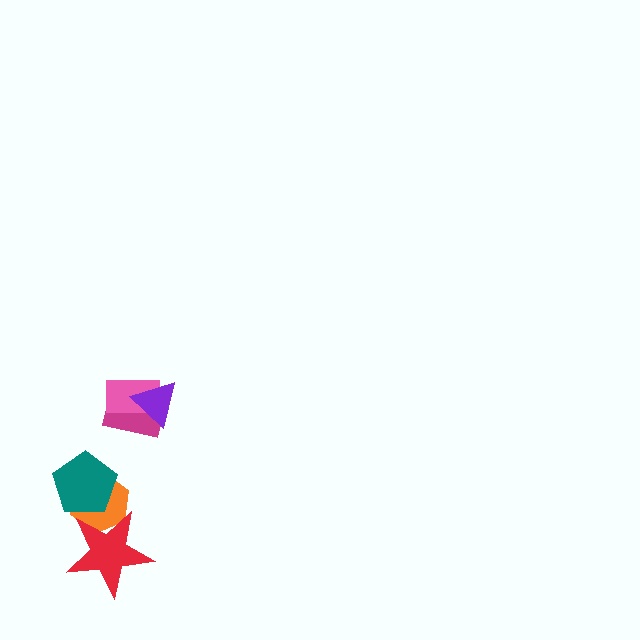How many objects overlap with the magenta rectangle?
2 objects overlap with the magenta rectangle.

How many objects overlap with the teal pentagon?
2 objects overlap with the teal pentagon.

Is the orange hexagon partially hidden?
Yes, it is partially covered by another shape.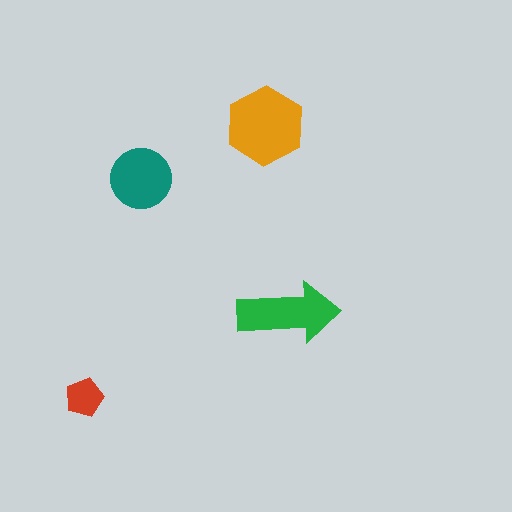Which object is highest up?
The orange hexagon is topmost.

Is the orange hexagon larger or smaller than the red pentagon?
Larger.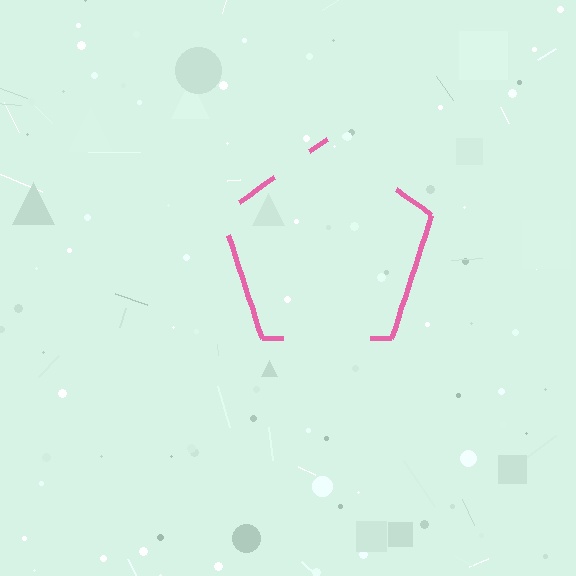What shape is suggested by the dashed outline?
The dashed outline suggests a pentagon.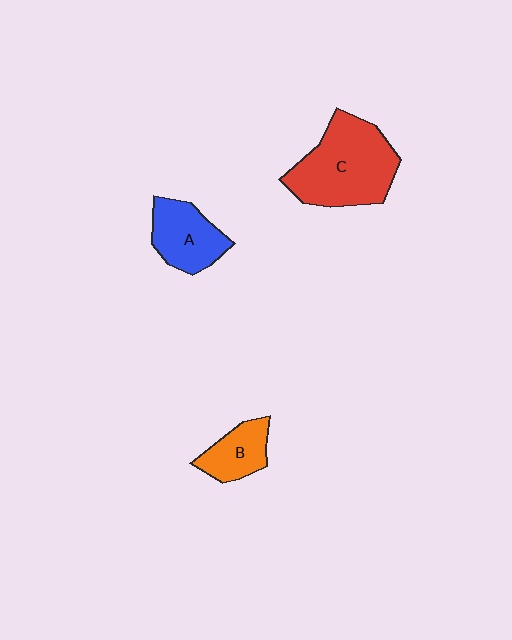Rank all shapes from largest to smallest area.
From largest to smallest: C (red), A (blue), B (orange).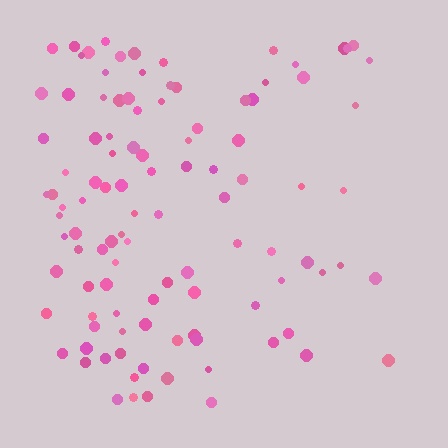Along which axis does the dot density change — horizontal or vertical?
Horizontal.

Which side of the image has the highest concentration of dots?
The left.